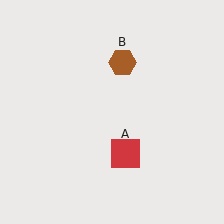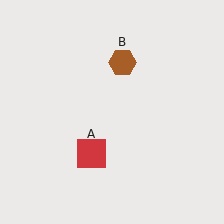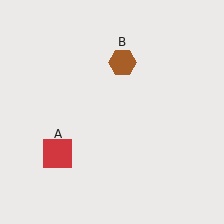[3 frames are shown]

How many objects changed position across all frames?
1 object changed position: red square (object A).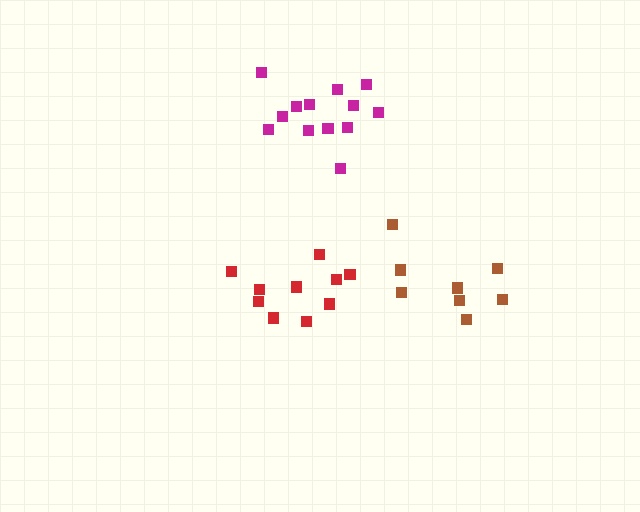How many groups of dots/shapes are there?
There are 3 groups.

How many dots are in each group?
Group 1: 10 dots, Group 2: 13 dots, Group 3: 8 dots (31 total).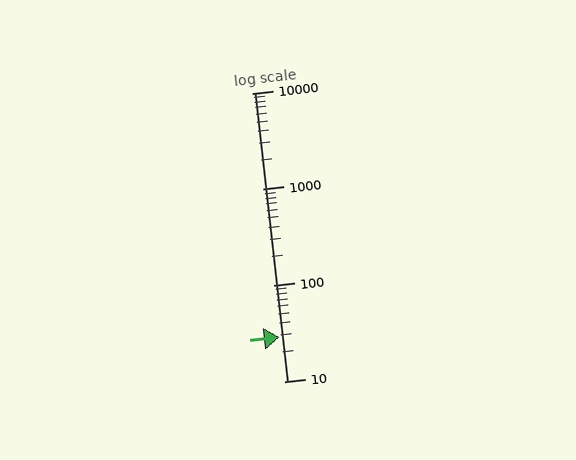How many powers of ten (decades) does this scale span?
The scale spans 3 decades, from 10 to 10000.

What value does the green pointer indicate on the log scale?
The pointer indicates approximately 29.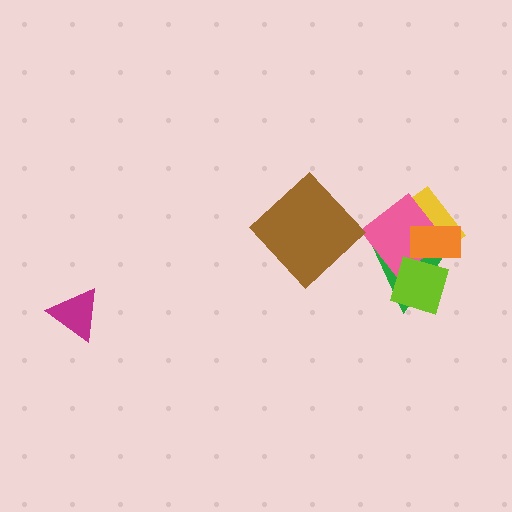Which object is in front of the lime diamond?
The orange rectangle is in front of the lime diamond.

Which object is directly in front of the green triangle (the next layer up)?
The pink diamond is directly in front of the green triangle.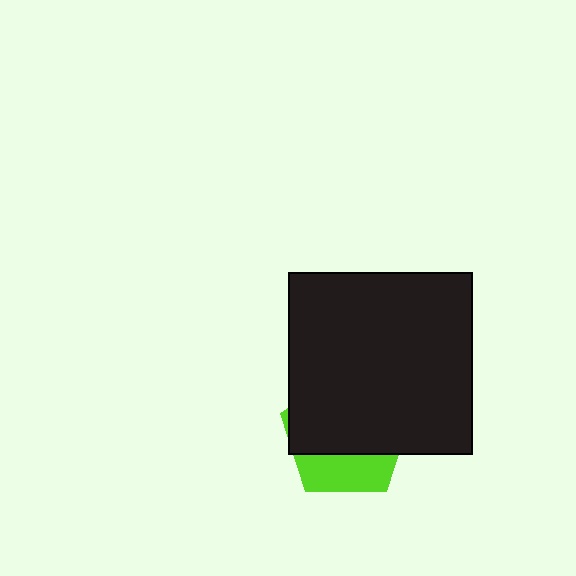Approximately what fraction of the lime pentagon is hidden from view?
Roughly 70% of the lime pentagon is hidden behind the black rectangle.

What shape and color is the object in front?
The object in front is a black rectangle.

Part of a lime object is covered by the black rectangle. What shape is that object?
It is a pentagon.